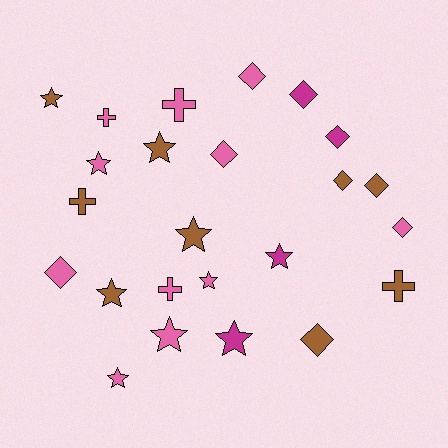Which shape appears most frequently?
Star, with 10 objects.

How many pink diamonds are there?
There are 4 pink diamonds.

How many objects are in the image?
There are 24 objects.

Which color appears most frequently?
Pink, with 11 objects.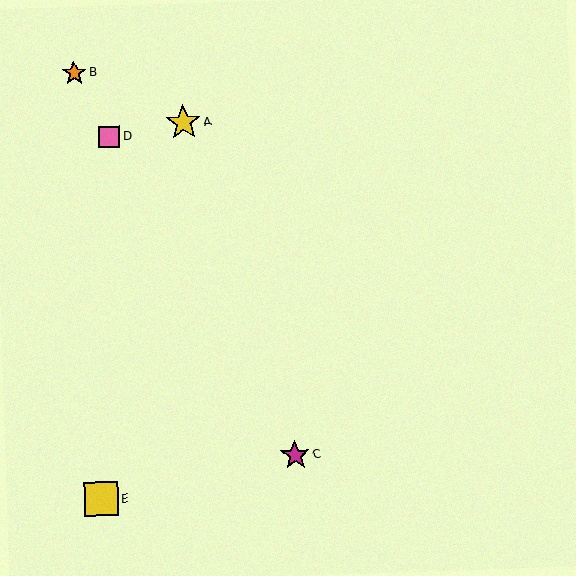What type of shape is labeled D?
Shape D is a pink square.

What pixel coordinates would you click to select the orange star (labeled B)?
Click at (74, 73) to select the orange star B.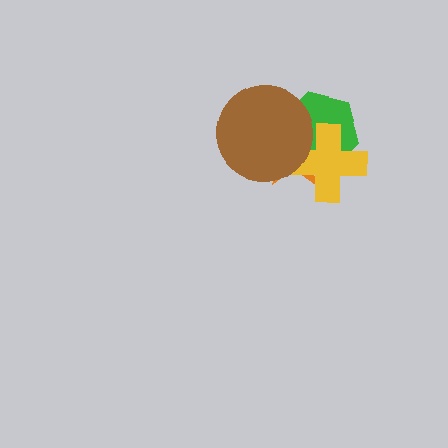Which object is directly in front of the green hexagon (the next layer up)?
The yellow cross is directly in front of the green hexagon.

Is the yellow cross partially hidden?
Yes, it is partially covered by another shape.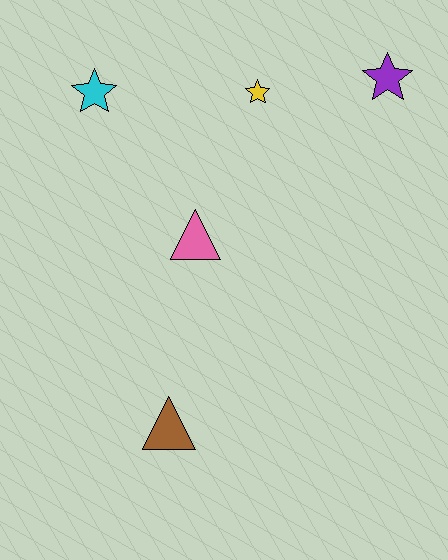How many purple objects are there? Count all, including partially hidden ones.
There is 1 purple object.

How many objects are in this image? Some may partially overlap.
There are 5 objects.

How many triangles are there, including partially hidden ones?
There are 2 triangles.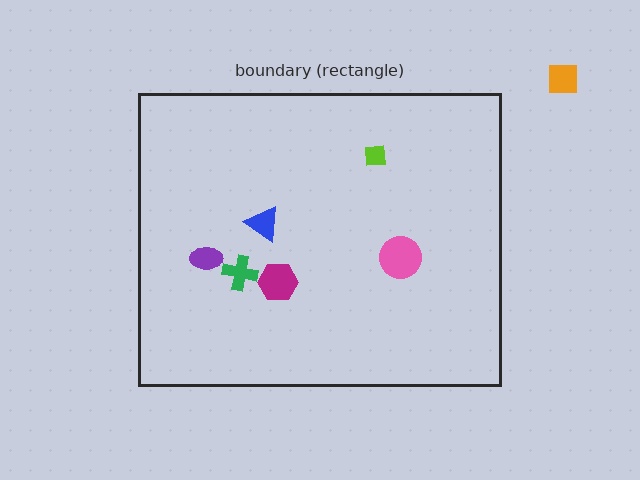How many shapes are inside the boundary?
6 inside, 1 outside.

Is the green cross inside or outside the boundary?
Inside.